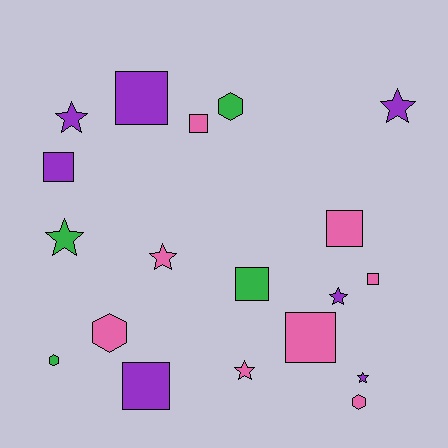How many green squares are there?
There is 1 green square.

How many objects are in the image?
There are 19 objects.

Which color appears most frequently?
Pink, with 8 objects.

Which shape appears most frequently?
Square, with 8 objects.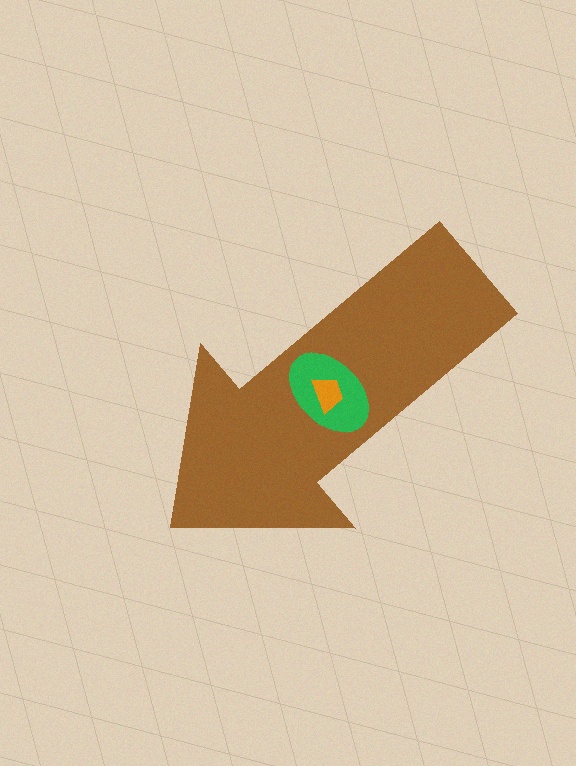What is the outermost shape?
The brown arrow.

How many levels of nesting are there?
3.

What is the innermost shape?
The orange trapezoid.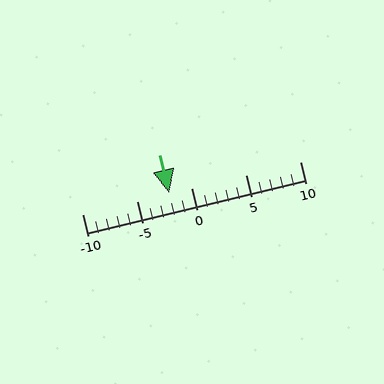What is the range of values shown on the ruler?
The ruler shows values from -10 to 10.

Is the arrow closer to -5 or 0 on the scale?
The arrow is closer to 0.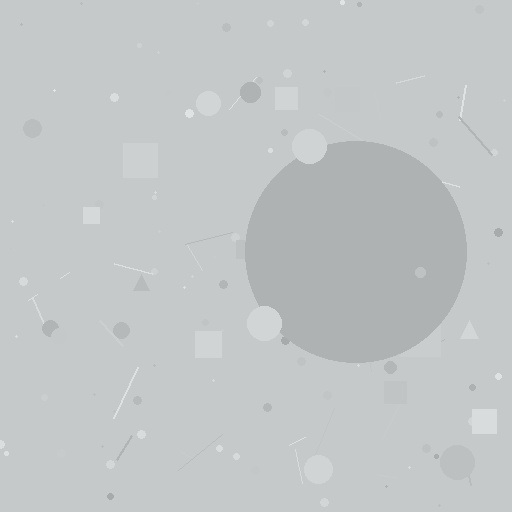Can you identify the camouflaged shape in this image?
The camouflaged shape is a circle.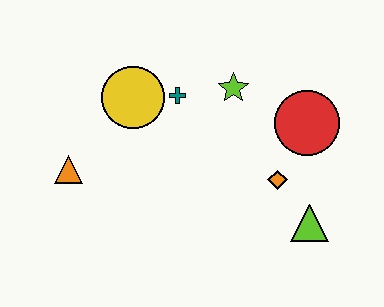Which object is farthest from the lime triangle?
The orange triangle is farthest from the lime triangle.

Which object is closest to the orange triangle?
The yellow circle is closest to the orange triangle.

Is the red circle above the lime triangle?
Yes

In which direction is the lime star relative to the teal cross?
The lime star is to the right of the teal cross.